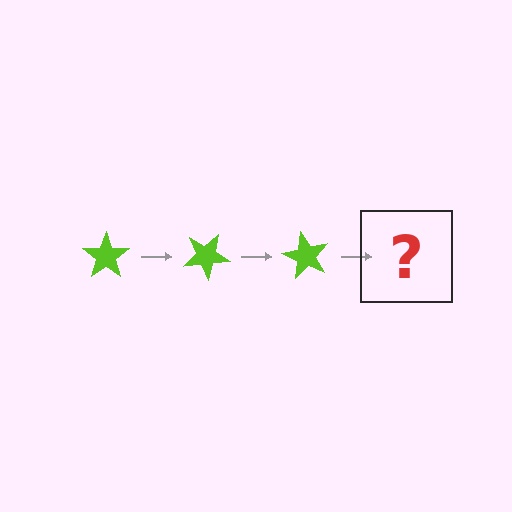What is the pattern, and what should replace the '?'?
The pattern is that the star rotates 30 degrees each step. The '?' should be a lime star rotated 90 degrees.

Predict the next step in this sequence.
The next step is a lime star rotated 90 degrees.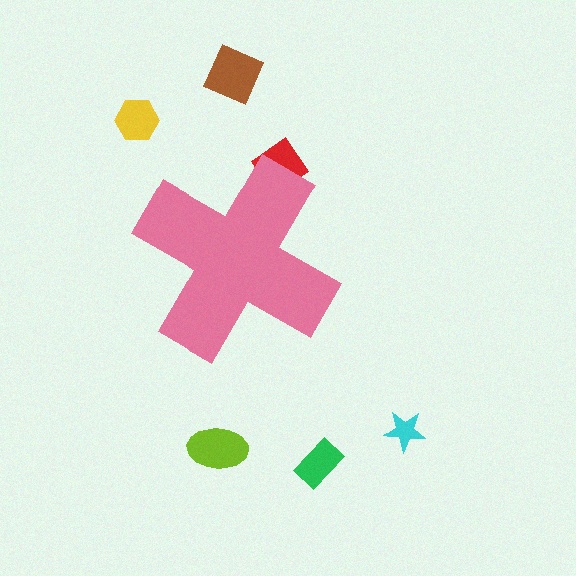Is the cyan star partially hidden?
No, the cyan star is fully visible.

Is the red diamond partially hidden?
Yes, the red diamond is partially hidden behind the pink cross.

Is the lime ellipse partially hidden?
No, the lime ellipse is fully visible.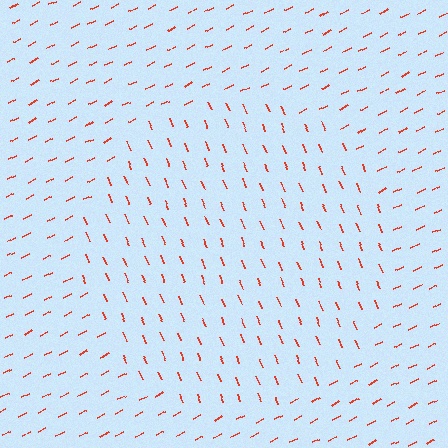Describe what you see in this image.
The image is filled with small red line segments. A circle region in the image has lines oriented differently from the surrounding lines, creating a visible texture boundary.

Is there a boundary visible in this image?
Yes, there is a texture boundary formed by a change in line orientation.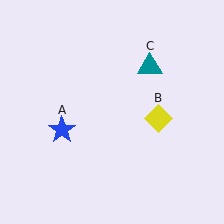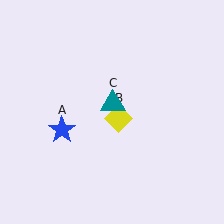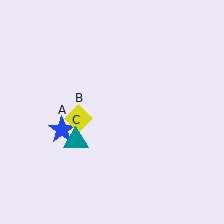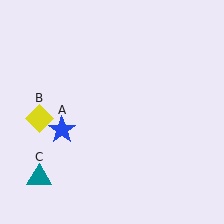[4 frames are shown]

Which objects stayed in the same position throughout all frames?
Blue star (object A) remained stationary.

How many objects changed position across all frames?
2 objects changed position: yellow diamond (object B), teal triangle (object C).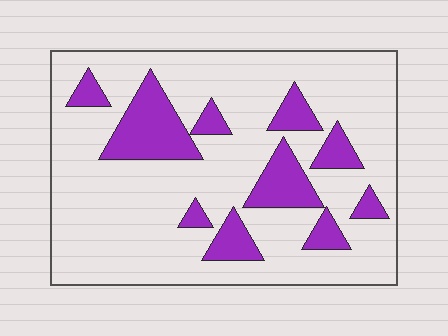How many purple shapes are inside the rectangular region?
10.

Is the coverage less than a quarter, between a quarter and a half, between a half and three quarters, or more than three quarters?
Less than a quarter.